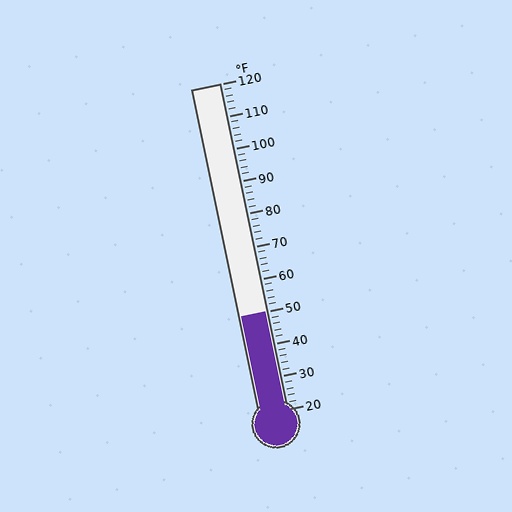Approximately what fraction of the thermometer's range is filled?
The thermometer is filled to approximately 30% of its range.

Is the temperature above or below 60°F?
The temperature is below 60°F.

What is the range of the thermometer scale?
The thermometer scale ranges from 20°F to 120°F.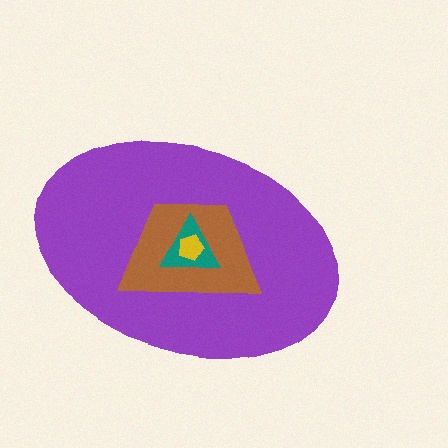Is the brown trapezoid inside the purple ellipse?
Yes.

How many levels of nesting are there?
4.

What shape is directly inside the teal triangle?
The yellow pentagon.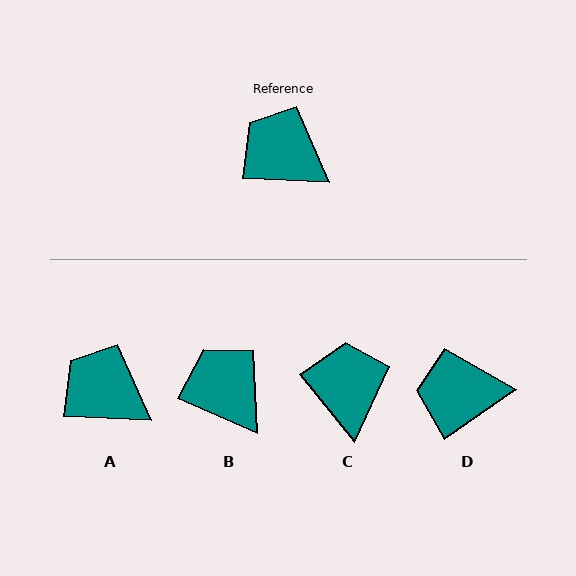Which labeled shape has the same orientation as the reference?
A.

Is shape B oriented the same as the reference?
No, it is off by about 21 degrees.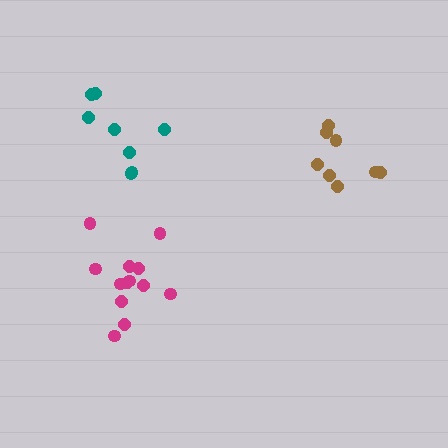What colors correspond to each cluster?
The clusters are colored: teal, brown, magenta.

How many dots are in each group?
Group 1: 8 dots, Group 2: 8 dots, Group 3: 13 dots (29 total).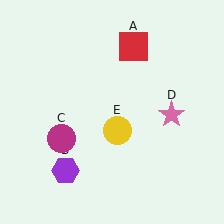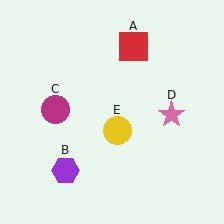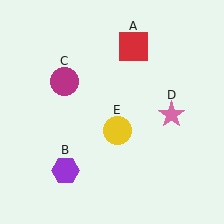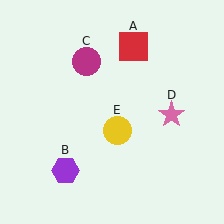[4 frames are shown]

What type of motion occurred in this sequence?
The magenta circle (object C) rotated clockwise around the center of the scene.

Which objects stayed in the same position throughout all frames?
Red square (object A) and purple hexagon (object B) and pink star (object D) and yellow circle (object E) remained stationary.